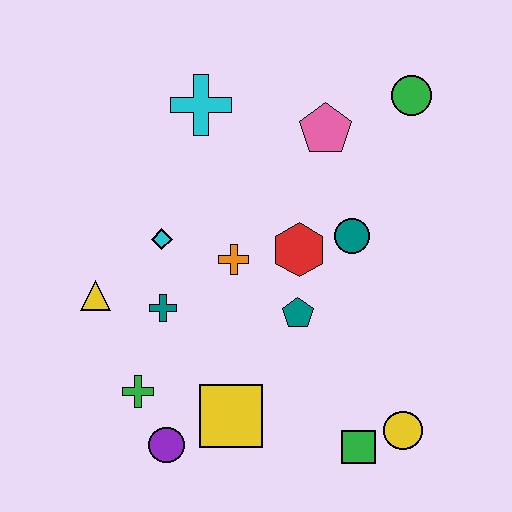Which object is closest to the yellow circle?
The green square is closest to the yellow circle.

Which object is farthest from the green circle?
The purple circle is farthest from the green circle.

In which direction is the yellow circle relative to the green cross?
The yellow circle is to the right of the green cross.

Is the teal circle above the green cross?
Yes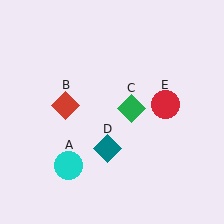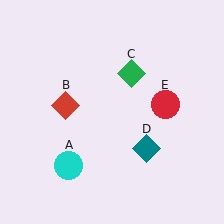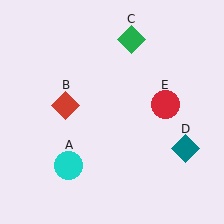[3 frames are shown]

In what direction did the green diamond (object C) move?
The green diamond (object C) moved up.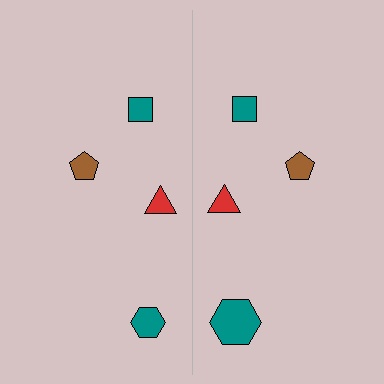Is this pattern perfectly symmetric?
No, the pattern is not perfectly symmetric. The teal hexagon on the right side has a different size than its mirror counterpart.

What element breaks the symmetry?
The teal hexagon on the right side has a different size than its mirror counterpart.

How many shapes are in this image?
There are 8 shapes in this image.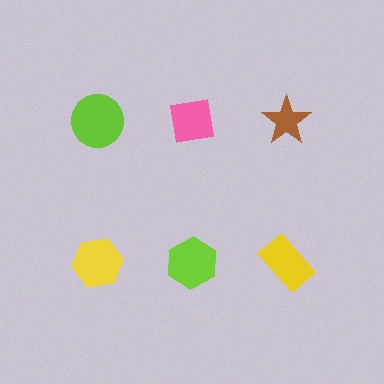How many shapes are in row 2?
3 shapes.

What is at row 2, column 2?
A lime hexagon.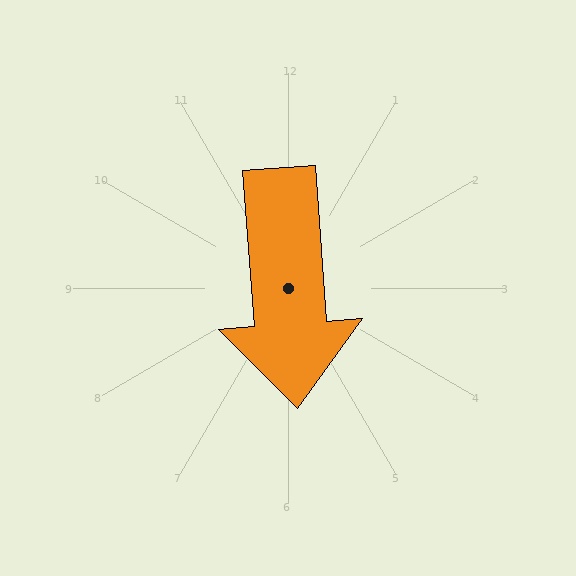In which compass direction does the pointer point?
South.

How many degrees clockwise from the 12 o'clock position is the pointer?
Approximately 176 degrees.